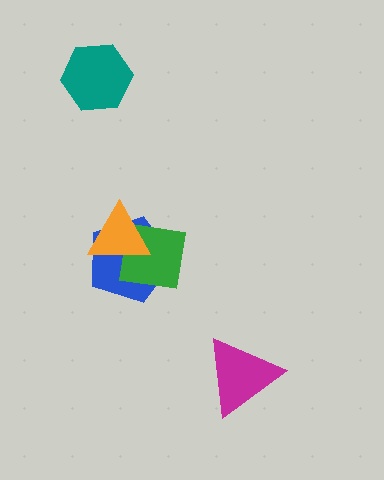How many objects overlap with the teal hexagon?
0 objects overlap with the teal hexagon.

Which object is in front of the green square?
The orange triangle is in front of the green square.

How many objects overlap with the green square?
2 objects overlap with the green square.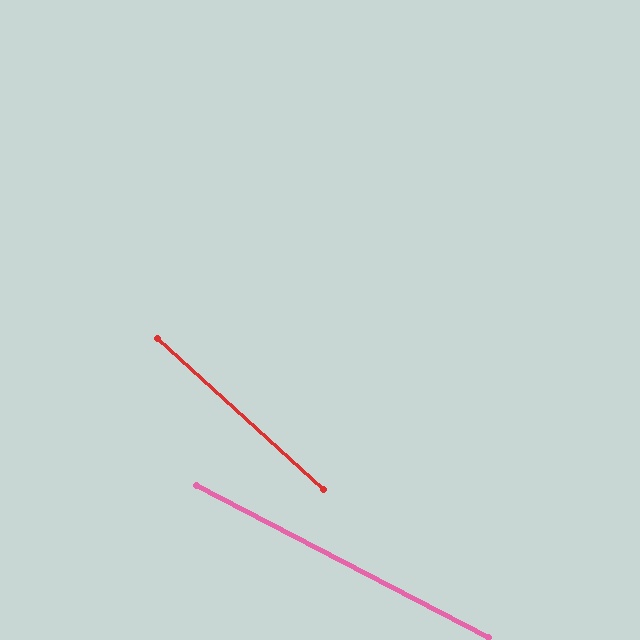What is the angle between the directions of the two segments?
Approximately 15 degrees.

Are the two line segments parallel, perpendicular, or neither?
Neither parallel nor perpendicular — they differ by about 15°.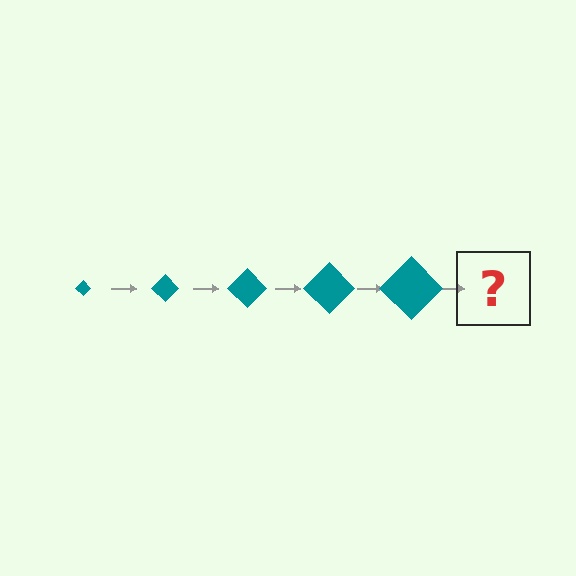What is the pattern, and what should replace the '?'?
The pattern is that the diamond gets progressively larger each step. The '?' should be a teal diamond, larger than the previous one.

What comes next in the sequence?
The next element should be a teal diamond, larger than the previous one.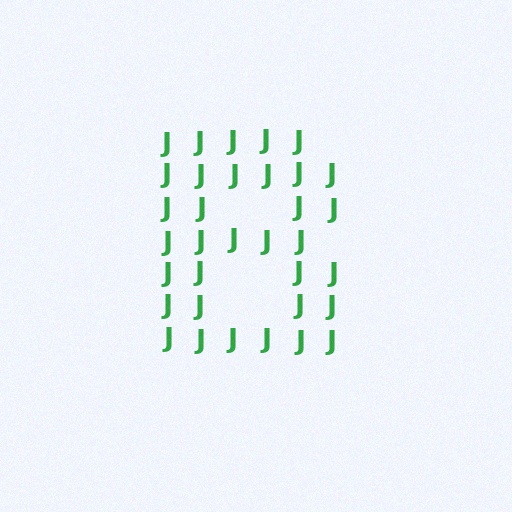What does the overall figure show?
The overall figure shows the letter B.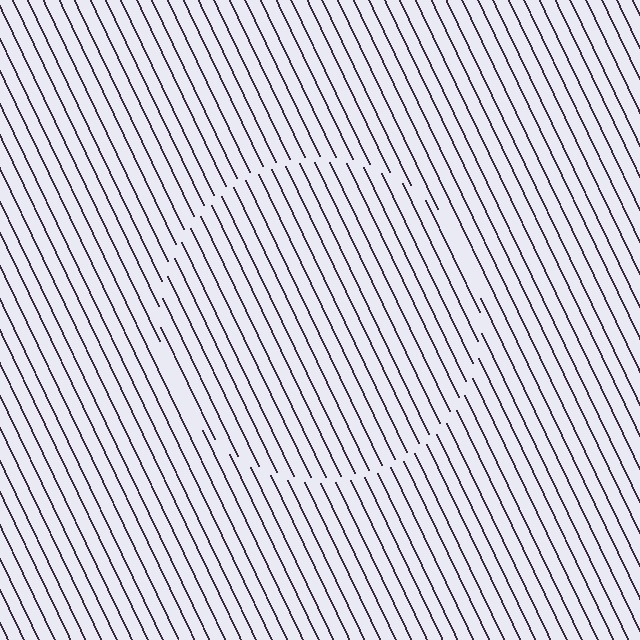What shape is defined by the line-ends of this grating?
An illusory circle. The interior of the shape contains the same grating, shifted by half a period — the contour is defined by the phase discontinuity where line-ends from the inner and outer gratings abut.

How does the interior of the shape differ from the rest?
The interior of the shape contains the same grating, shifted by half a period — the contour is defined by the phase discontinuity where line-ends from the inner and outer gratings abut.